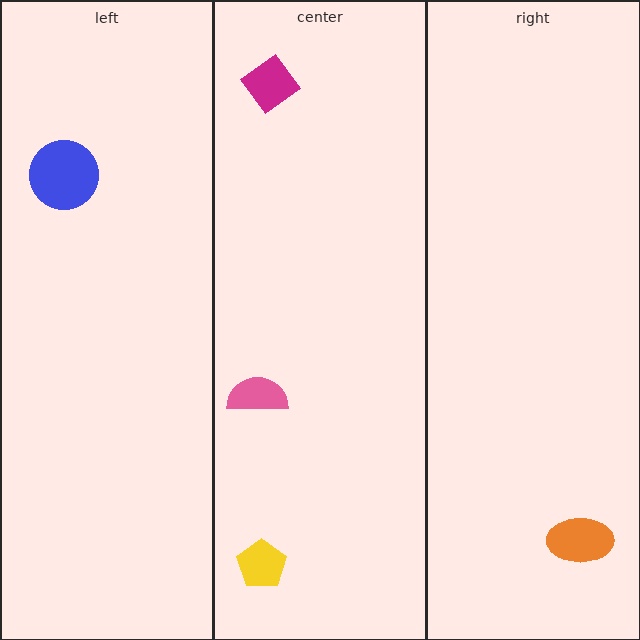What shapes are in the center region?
The magenta diamond, the yellow pentagon, the pink semicircle.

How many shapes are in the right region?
1.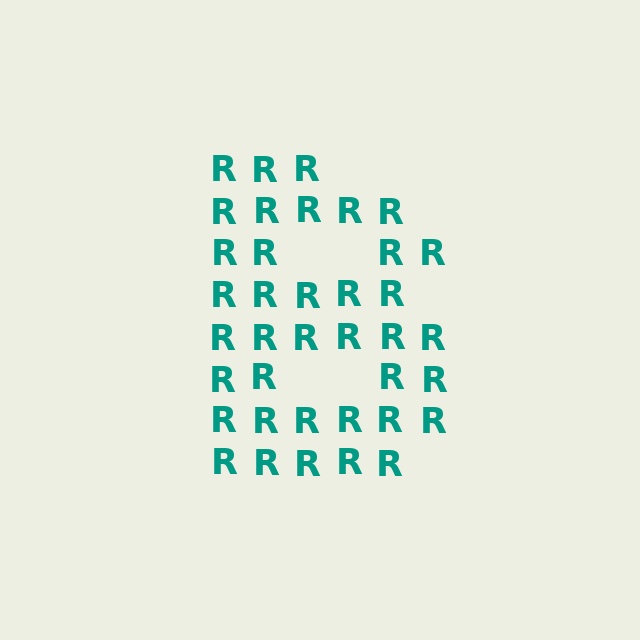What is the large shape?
The large shape is the letter B.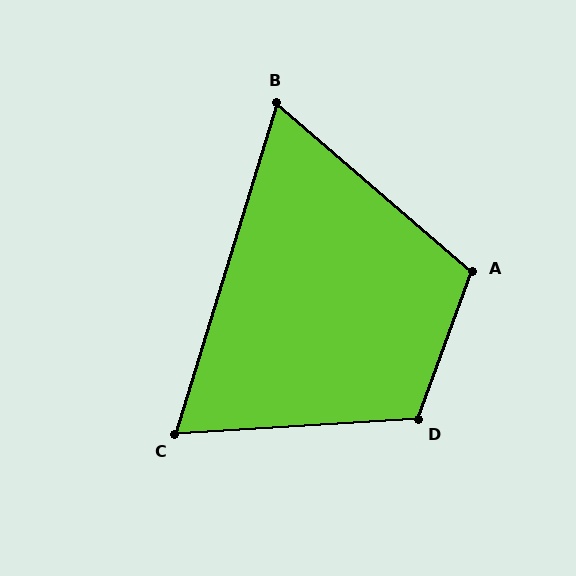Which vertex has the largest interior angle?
D, at approximately 113 degrees.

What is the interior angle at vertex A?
Approximately 111 degrees (obtuse).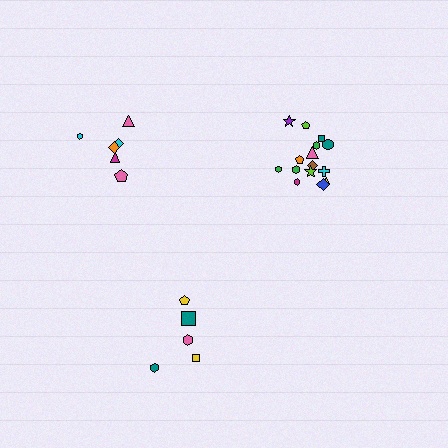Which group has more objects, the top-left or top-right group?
The top-right group.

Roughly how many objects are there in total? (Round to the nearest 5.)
Roughly 25 objects in total.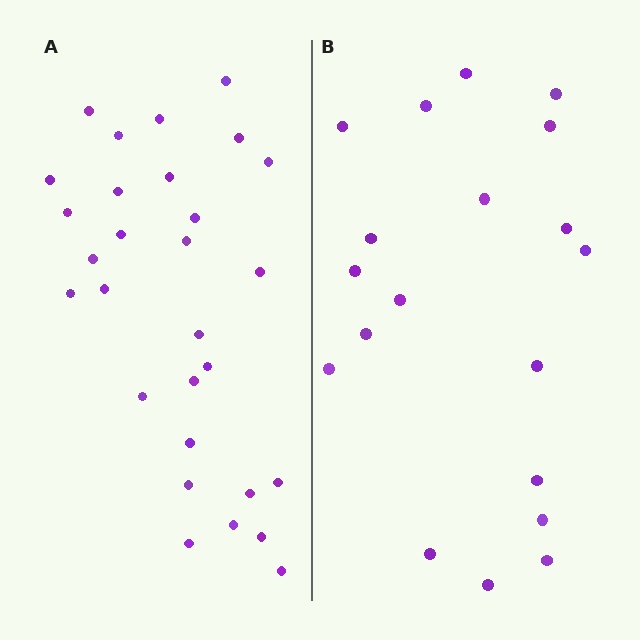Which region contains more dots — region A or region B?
Region A (the left region) has more dots.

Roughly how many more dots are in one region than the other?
Region A has roughly 10 or so more dots than region B.